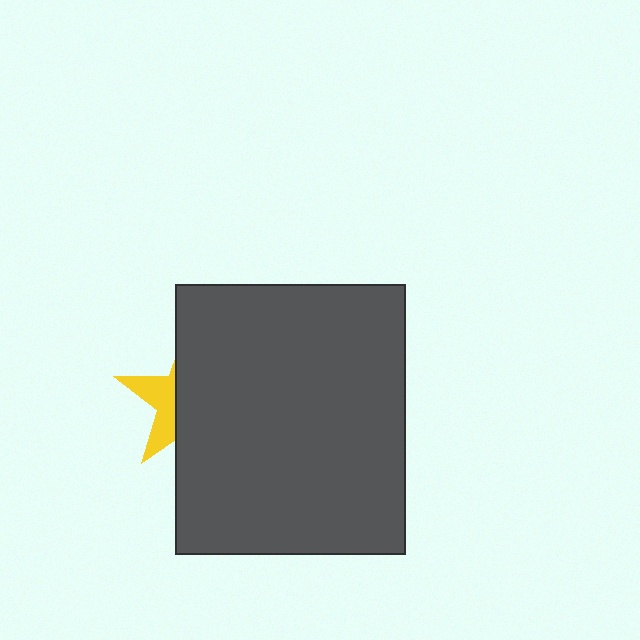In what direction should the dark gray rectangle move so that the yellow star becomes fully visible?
The dark gray rectangle should move right. That is the shortest direction to clear the overlap and leave the yellow star fully visible.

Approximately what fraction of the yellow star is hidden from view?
Roughly 66% of the yellow star is hidden behind the dark gray rectangle.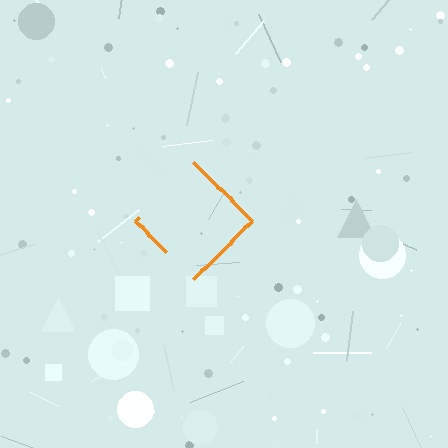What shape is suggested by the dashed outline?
The dashed outline suggests a diamond.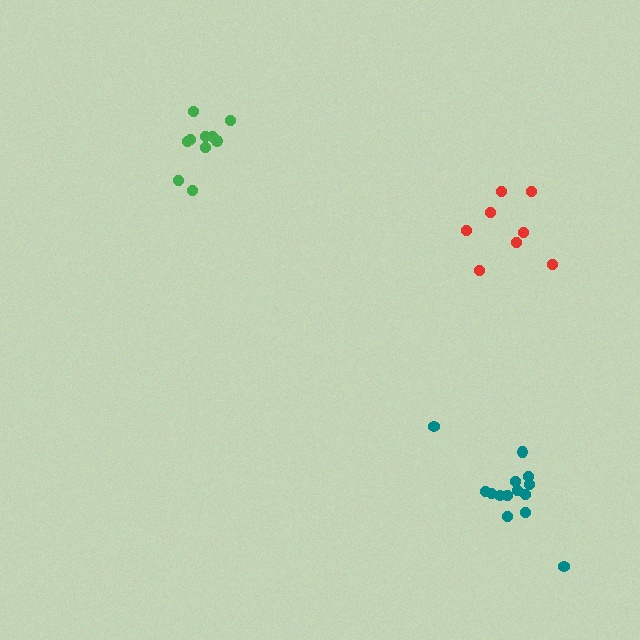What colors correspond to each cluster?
The clusters are colored: green, teal, red.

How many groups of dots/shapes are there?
There are 3 groups.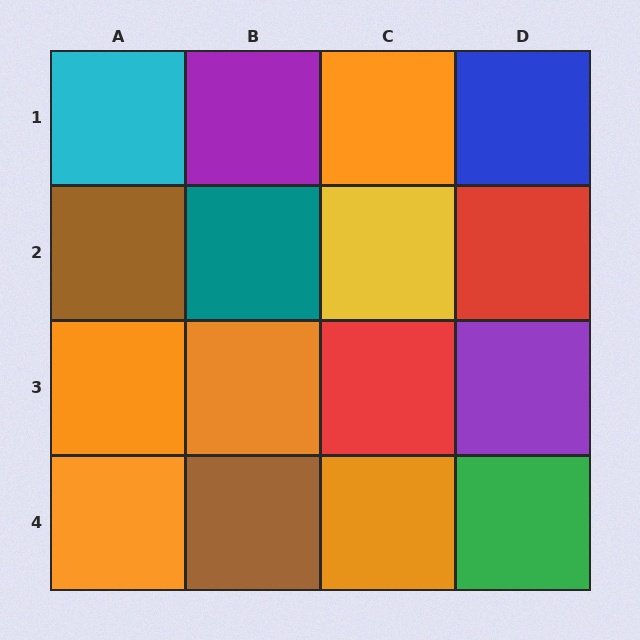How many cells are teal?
1 cell is teal.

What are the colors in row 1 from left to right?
Cyan, purple, orange, blue.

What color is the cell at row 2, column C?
Yellow.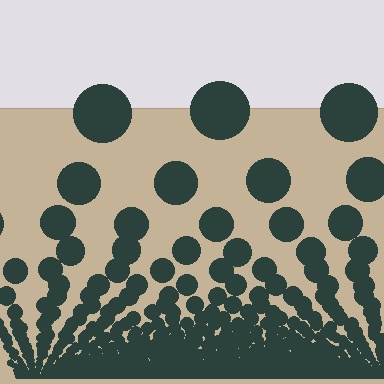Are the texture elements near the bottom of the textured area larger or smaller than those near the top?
Smaller. The gradient is inverted — elements near the bottom are smaller and denser.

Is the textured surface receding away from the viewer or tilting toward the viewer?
The surface appears to tilt toward the viewer. Texture elements get larger and sparser toward the top.